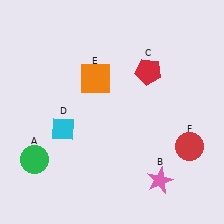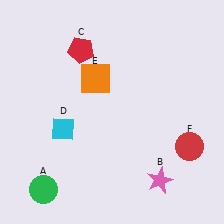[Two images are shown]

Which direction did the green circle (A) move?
The green circle (A) moved down.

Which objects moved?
The objects that moved are: the green circle (A), the red pentagon (C).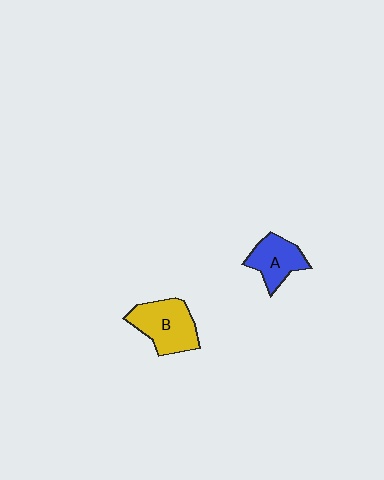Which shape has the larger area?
Shape B (yellow).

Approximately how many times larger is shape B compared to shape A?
Approximately 1.4 times.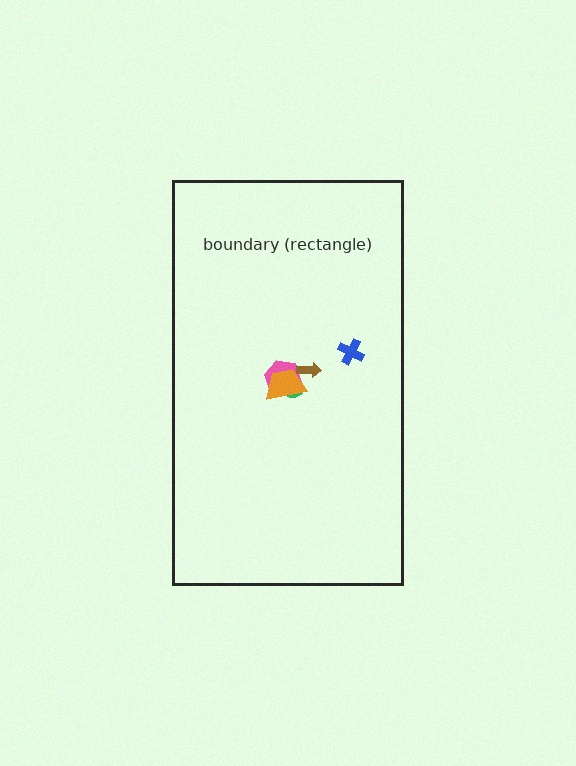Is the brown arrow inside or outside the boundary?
Inside.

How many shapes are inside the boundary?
6 inside, 0 outside.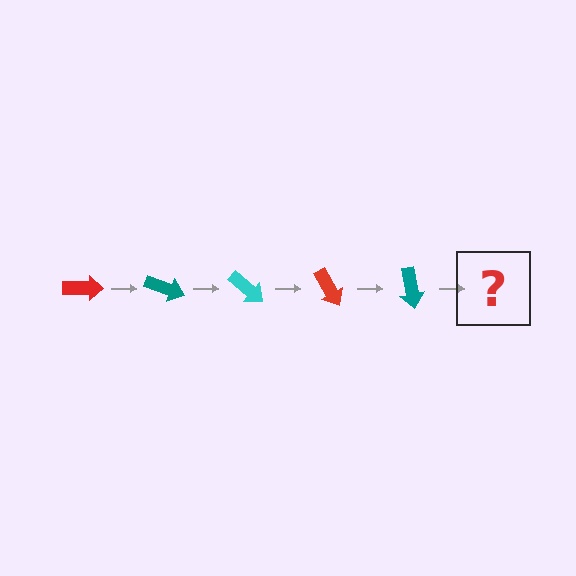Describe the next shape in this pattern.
It should be a cyan arrow, rotated 100 degrees from the start.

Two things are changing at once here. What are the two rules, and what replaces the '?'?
The two rules are that it rotates 20 degrees each step and the color cycles through red, teal, and cyan. The '?' should be a cyan arrow, rotated 100 degrees from the start.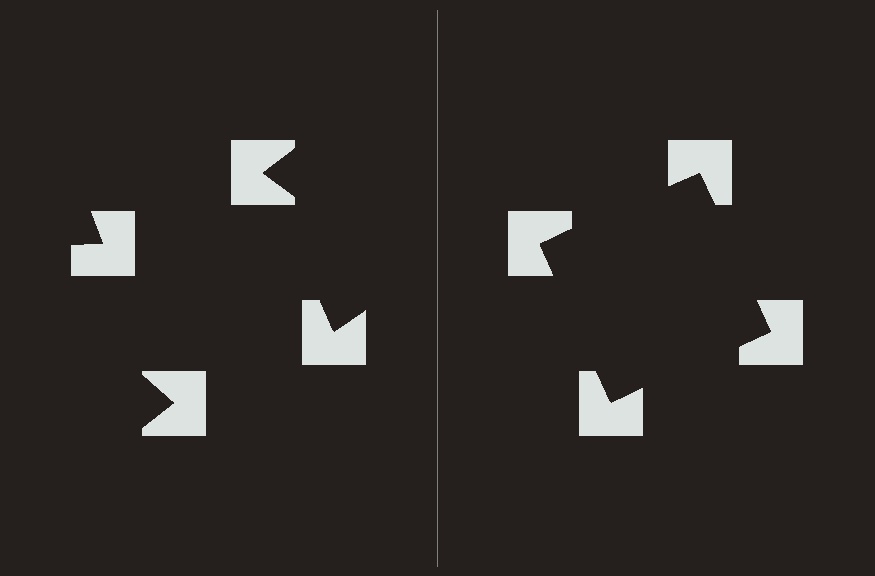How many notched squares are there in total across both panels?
8 — 4 on each side.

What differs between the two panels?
The notched squares are positioned identically on both sides; only the wedge orientations differ. On the right they align to a square; on the left they are misaligned.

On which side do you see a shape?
An illusory square appears on the right side. On the left side the wedge cuts are rotated, so no coherent shape forms.